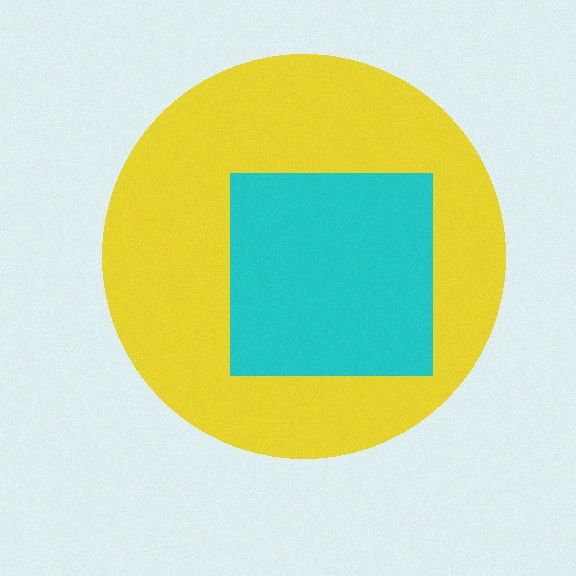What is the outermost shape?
The yellow circle.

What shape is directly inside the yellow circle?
The cyan square.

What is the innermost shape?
The cyan square.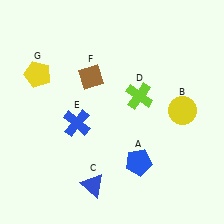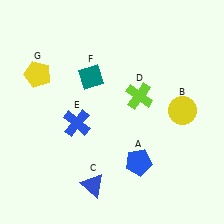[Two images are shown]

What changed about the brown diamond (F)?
In Image 1, F is brown. In Image 2, it changed to teal.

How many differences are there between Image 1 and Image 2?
There is 1 difference between the two images.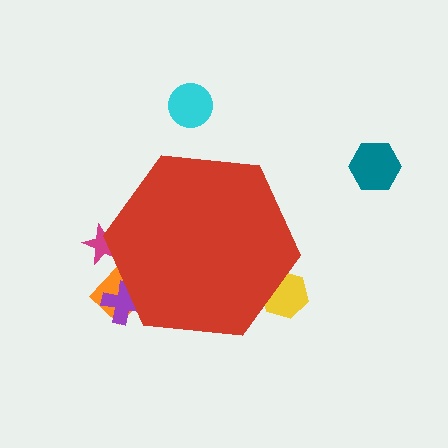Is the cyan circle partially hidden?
No, the cyan circle is fully visible.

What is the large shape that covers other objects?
A red hexagon.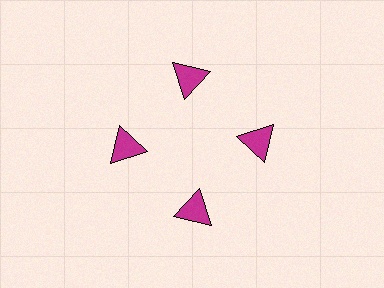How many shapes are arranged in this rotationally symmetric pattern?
There are 4 shapes, arranged in 4 groups of 1.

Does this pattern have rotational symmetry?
Yes, this pattern has 4-fold rotational symmetry. It looks the same after rotating 90 degrees around the center.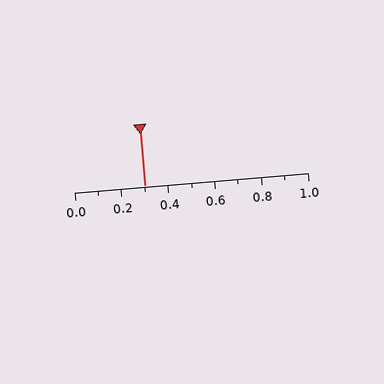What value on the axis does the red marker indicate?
The marker indicates approximately 0.3.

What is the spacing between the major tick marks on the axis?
The major ticks are spaced 0.2 apart.